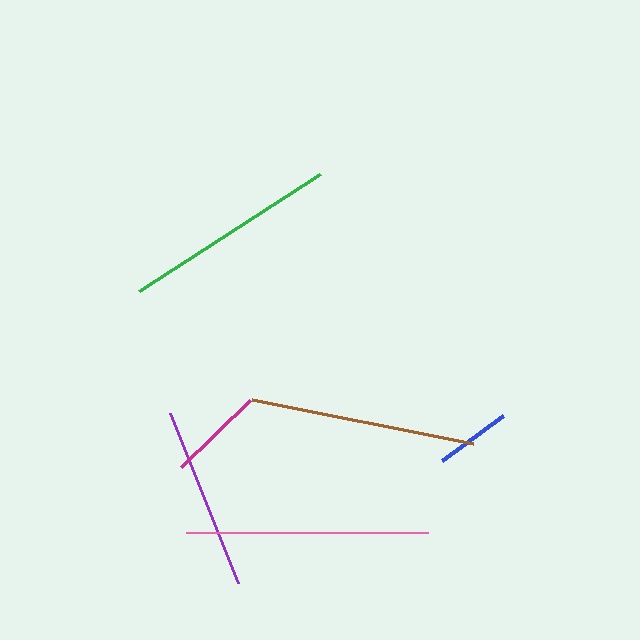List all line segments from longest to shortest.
From longest to shortest: pink, brown, green, purple, magenta, blue.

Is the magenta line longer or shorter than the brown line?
The brown line is longer than the magenta line.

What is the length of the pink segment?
The pink segment is approximately 241 pixels long.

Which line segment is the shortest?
The blue line is the shortest at approximately 75 pixels.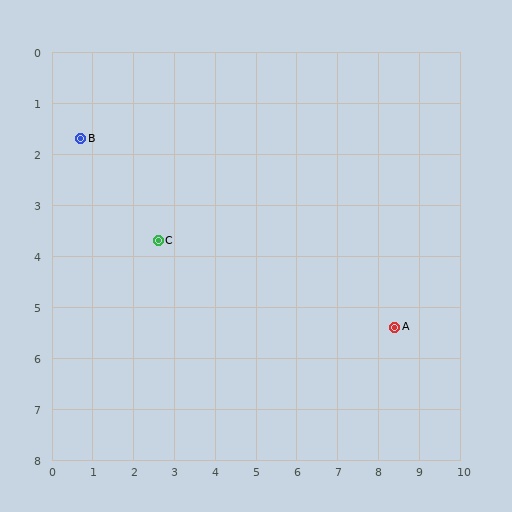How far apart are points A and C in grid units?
Points A and C are about 6.0 grid units apart.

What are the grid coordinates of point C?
Point C is at approximately (2.6, 3.7).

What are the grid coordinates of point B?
Point B is at approximately (0.7, 1.7).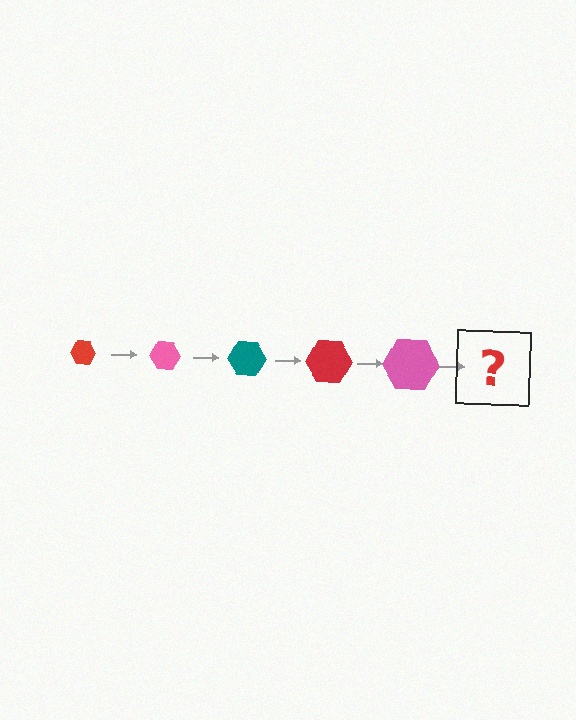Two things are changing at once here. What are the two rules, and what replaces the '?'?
The two rules are that the hexagon grows larger each step and the color cycles through red, pink, and teal. The '?' should be a teal hexagon, larger than the previous one.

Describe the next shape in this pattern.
It should be a teal hexagon, larger than the previous one.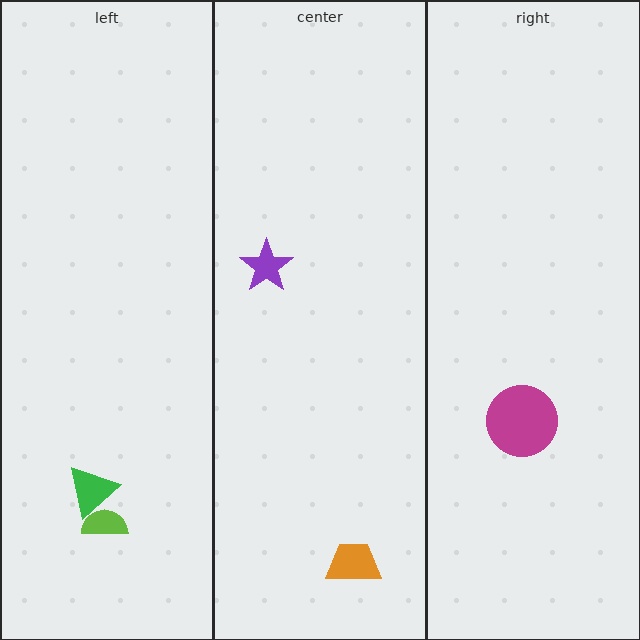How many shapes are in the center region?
2.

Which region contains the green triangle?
The left region.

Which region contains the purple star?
The center region.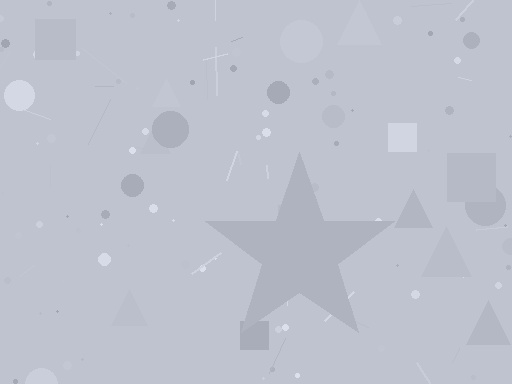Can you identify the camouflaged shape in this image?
The camouflaged shape is a star.